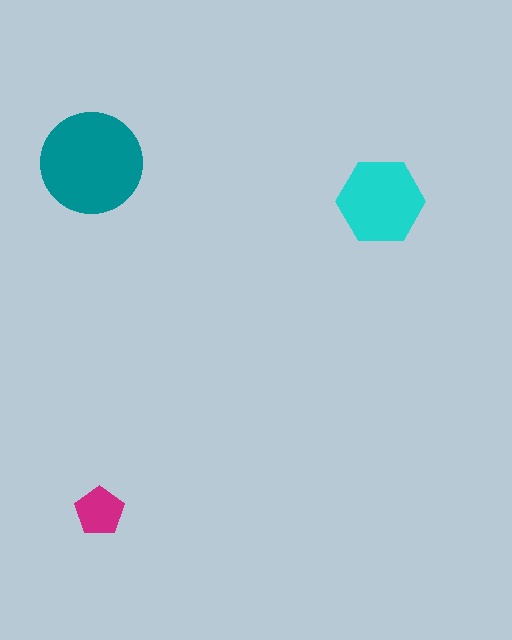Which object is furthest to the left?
The teal circle is leftmost.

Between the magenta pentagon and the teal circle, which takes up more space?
The teal circle.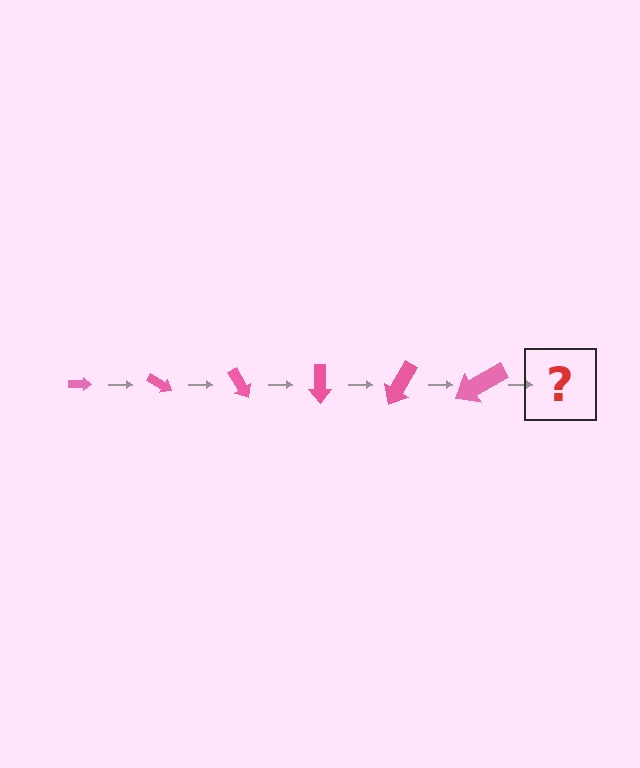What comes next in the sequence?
The next element should be an arrow, larger than the previous one and rotated 180 degrees from the start.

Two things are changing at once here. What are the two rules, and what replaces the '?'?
The two rules are that the arrow grows larger each step and it rotates 30 degrees each step. The '?' should be an arrow, larger than the previous one and rotated 180 degrees from the start.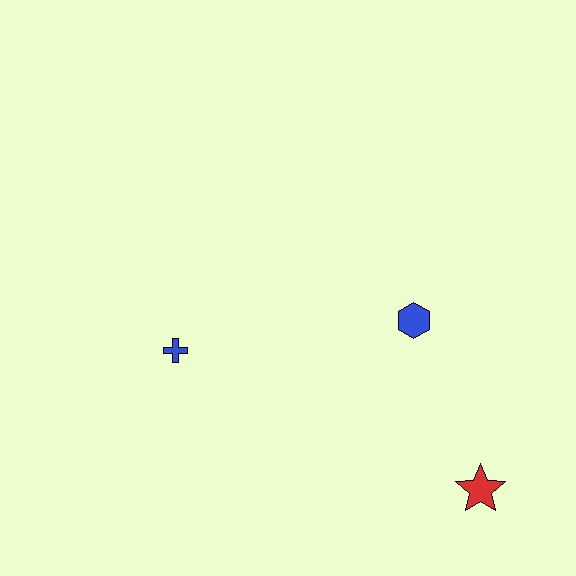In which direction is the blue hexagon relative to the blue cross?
The blue hexagon is to the right of the blue cross.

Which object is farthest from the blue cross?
The red star is farthest from the blue cross.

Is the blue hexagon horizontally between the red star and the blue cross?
Yes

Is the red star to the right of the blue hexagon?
Yes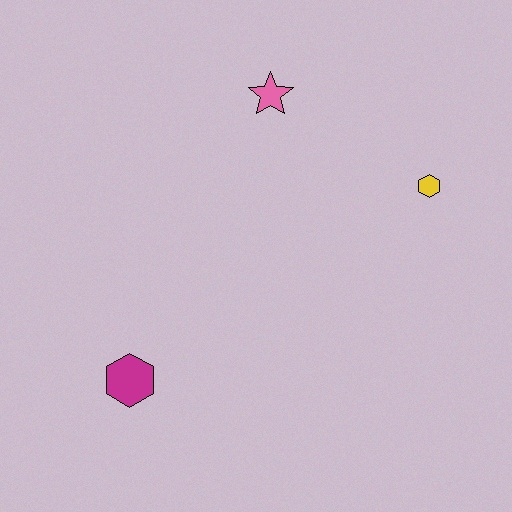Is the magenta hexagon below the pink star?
Yes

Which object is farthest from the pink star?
The magenta hexagon is farthest from the pink star.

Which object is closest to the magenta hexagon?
The pink star is closest to the magenta hexagon.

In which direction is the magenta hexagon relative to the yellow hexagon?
The magenta hexagon is to the left of the yellow hexagon.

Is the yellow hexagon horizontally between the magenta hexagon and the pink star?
No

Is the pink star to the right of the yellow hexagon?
No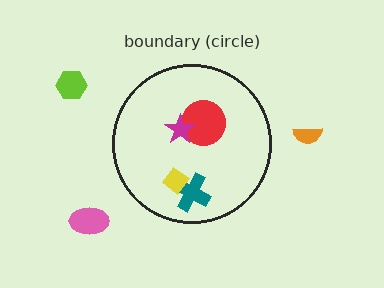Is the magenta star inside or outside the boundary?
Inside.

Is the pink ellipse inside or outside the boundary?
Outside.